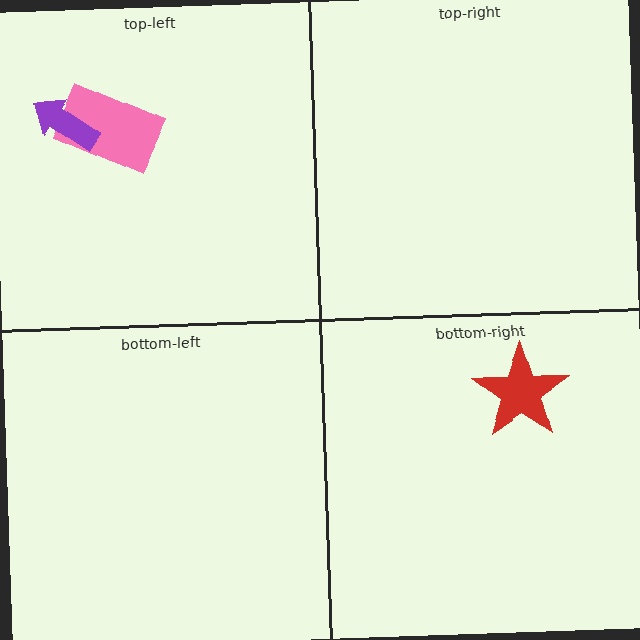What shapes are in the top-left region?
The pink rectangle, the purple arrow.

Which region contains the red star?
The bottom-right region.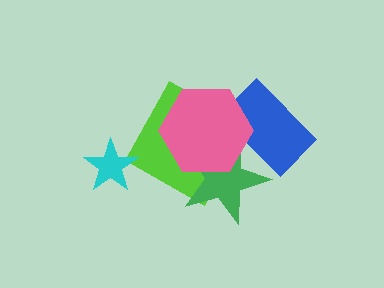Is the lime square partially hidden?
Yes, it is partially covered by another shape.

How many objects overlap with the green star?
3 objects overlap with the green star.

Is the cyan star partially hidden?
No, no other shape covers it.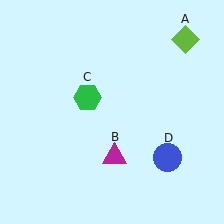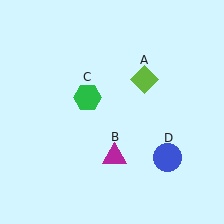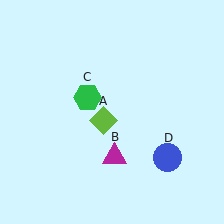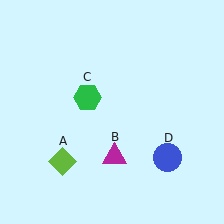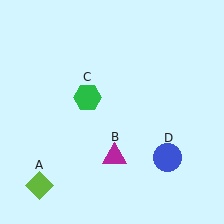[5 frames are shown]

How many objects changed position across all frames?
1 object changed position: lime diamond (object A).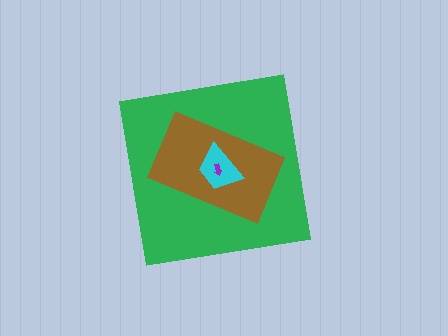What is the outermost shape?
The green square.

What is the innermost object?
The purple arrow.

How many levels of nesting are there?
4.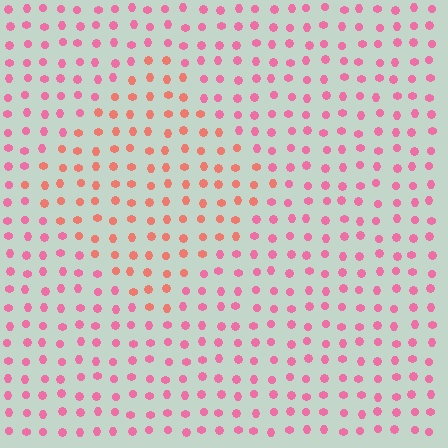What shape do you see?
I see a diamond.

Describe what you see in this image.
The image is filled with small pink elements in a uniform arrangement. A diamond-shaped region is visible where the elements are tinted to a slightly different hue, forming a subtle color boundary.